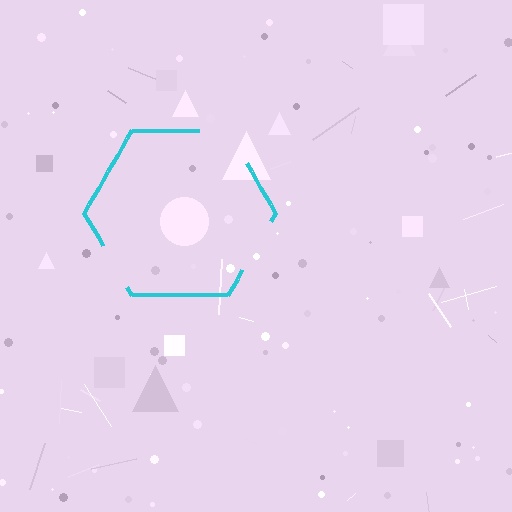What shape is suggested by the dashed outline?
The dashed outline suggests a hexagon.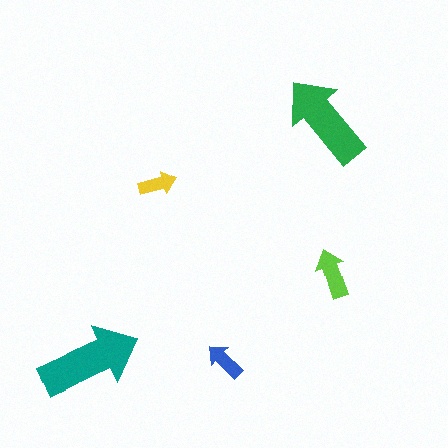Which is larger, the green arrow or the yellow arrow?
The green one.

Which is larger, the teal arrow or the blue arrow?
The teal one.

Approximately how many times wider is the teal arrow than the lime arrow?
About 2 times wider.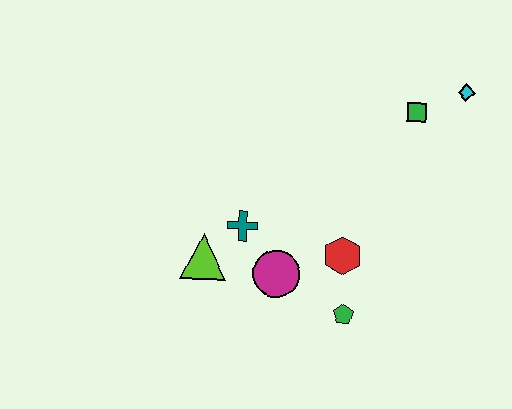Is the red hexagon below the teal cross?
Yes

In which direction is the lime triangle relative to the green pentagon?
The lime triangle is to the left of the green pentagon.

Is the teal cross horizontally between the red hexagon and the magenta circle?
No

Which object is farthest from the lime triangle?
The cyan diamond is farthest from the lime triangle.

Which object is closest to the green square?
The cyan diamond is closest to the green square.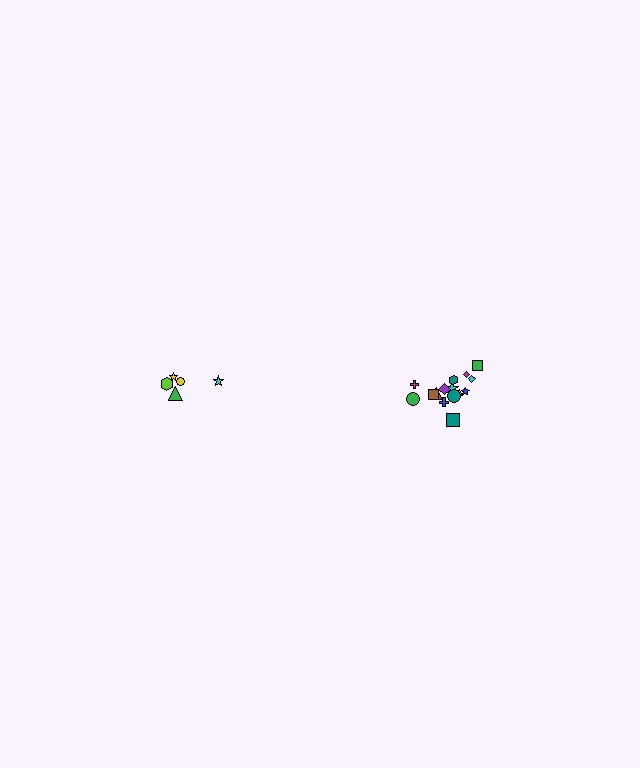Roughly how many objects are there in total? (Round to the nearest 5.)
Roughly 20 objects in total.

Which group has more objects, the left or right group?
The right group.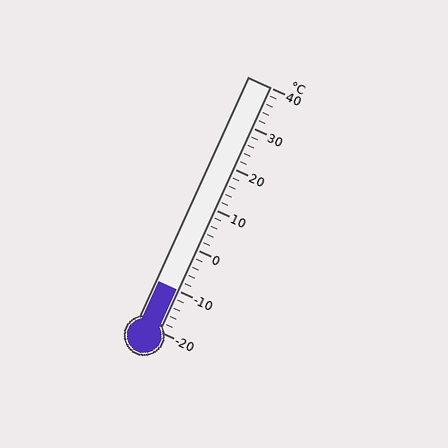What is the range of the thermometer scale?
The thermometer scale ranges from -20°C to 40°C.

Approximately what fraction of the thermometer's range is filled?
The thermometer is filled to approximately 15% of its range.